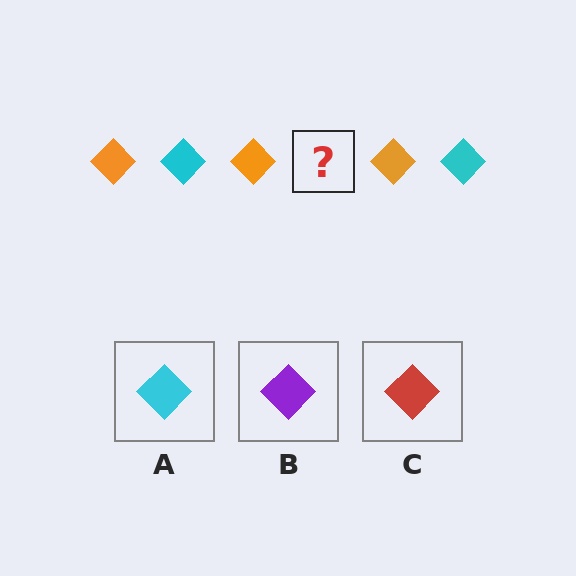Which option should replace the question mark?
Option A.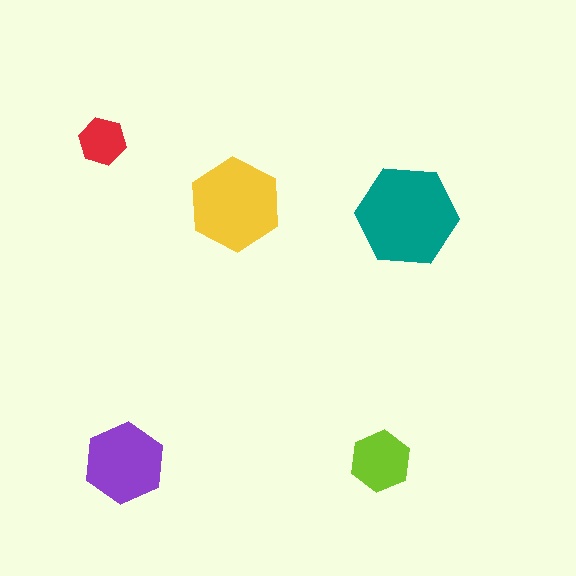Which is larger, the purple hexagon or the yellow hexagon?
The yellow one.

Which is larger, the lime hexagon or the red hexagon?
The lime one.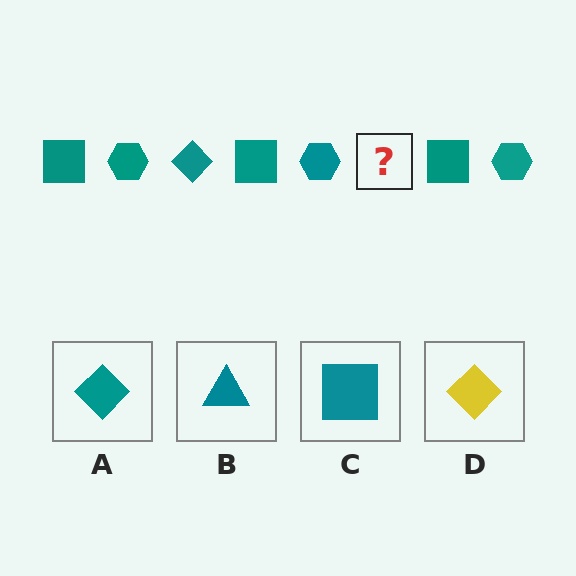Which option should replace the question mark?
Option A.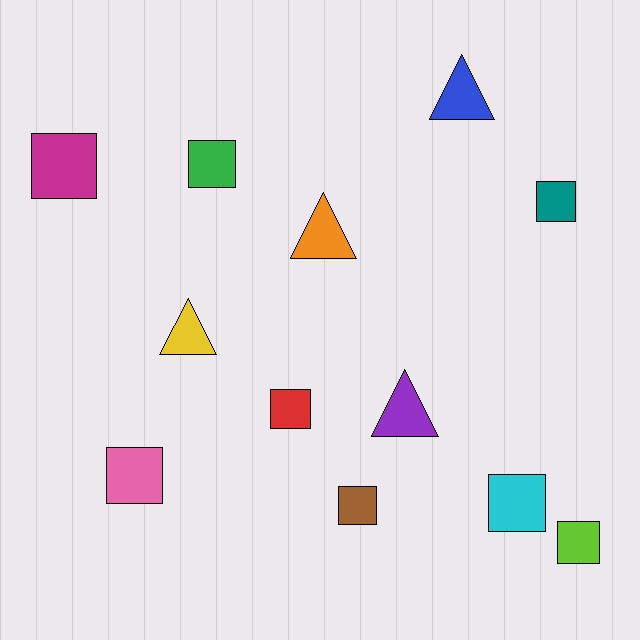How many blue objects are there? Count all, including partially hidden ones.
There is 1 blue object.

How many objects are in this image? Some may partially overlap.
There are 12 objects.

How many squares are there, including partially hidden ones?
There are 8 squares.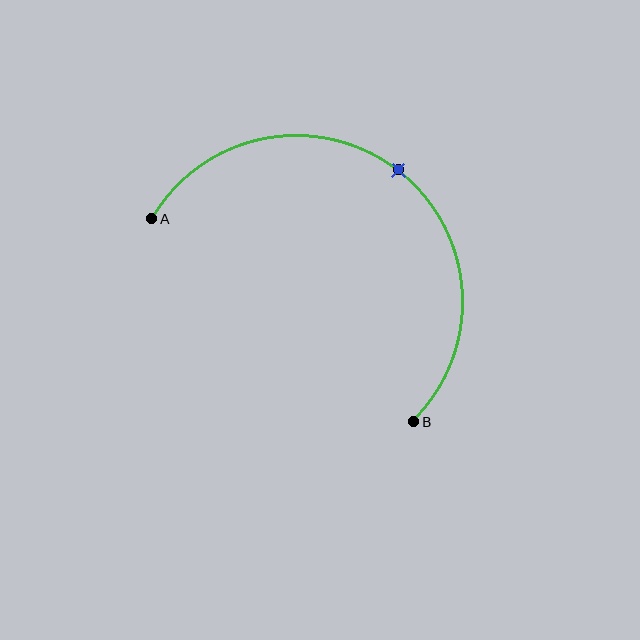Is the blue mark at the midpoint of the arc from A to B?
Yes. The blue mark lies on the arc at equal arc-length from both A and B — it is the arc midpoint.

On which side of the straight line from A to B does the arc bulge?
The arc bulges above and to the right of the straight line connecting A and B.